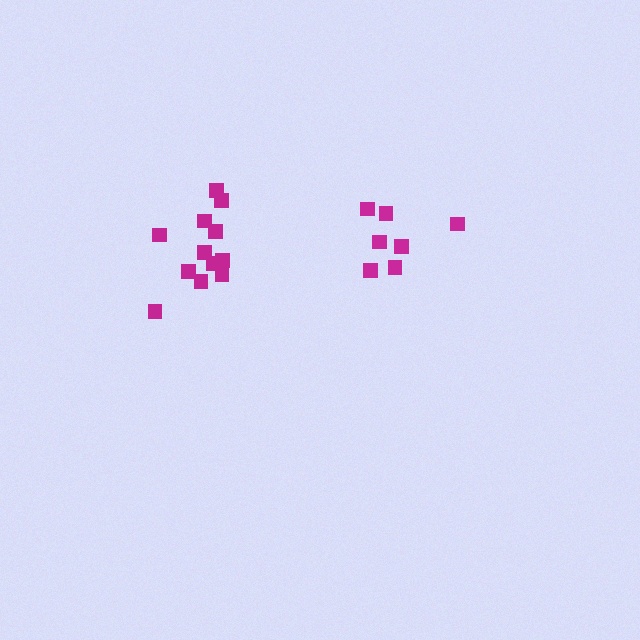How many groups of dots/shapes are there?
There are 2 groups.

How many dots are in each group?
Group 1: 7 dots, Group 2: 12 dots (19 total).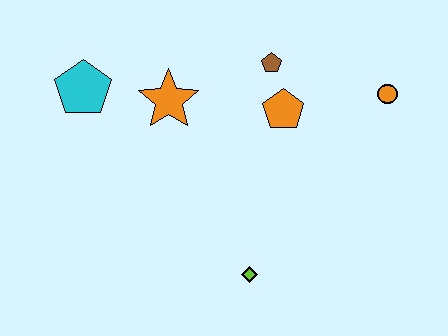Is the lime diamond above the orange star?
No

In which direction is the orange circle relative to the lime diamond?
The orange circle is above the lime diamond.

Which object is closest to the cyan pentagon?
The orange star is closest to the cyan pentagon.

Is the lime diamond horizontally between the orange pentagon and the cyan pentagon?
Yes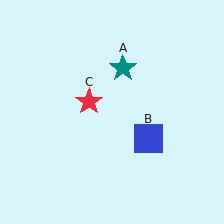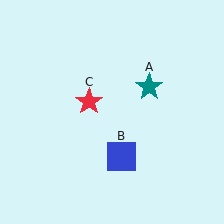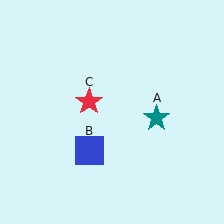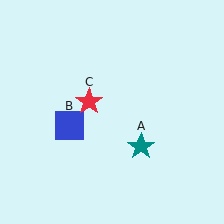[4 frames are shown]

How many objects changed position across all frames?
2 objects changed position: teal star (object A), blue square (object B).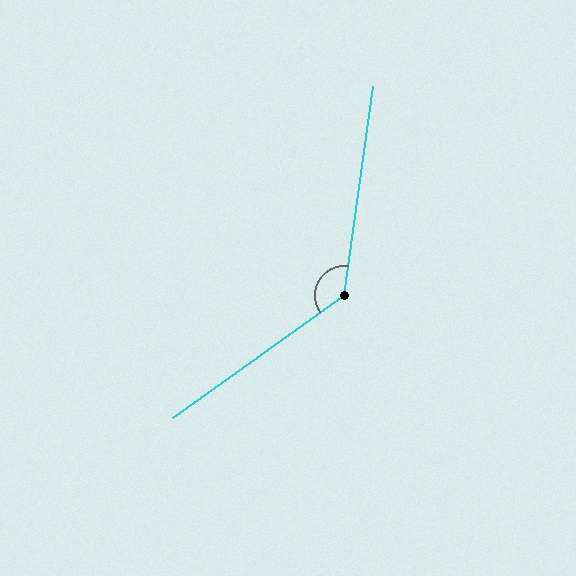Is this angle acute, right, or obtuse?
It is obtuse.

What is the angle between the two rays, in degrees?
Approximately 133 degrees.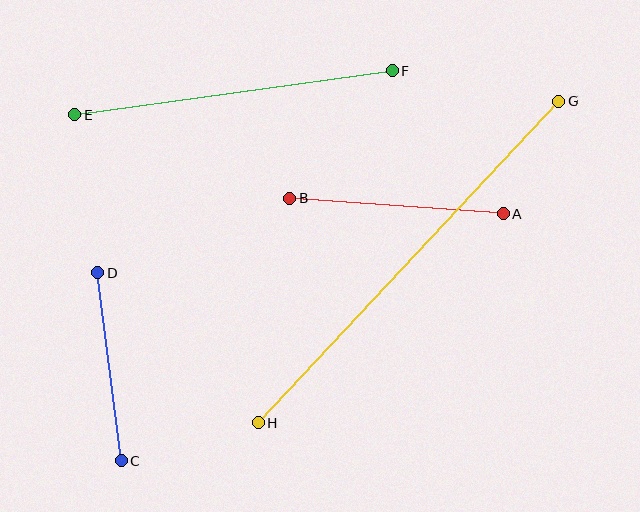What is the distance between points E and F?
The distance is approximately 321 pixels.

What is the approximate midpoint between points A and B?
The midpoint is at approximately (396, 206) pixels.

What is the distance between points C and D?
The distance is approximately 190 pixels.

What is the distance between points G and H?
The distance is approximately 440 pixels.